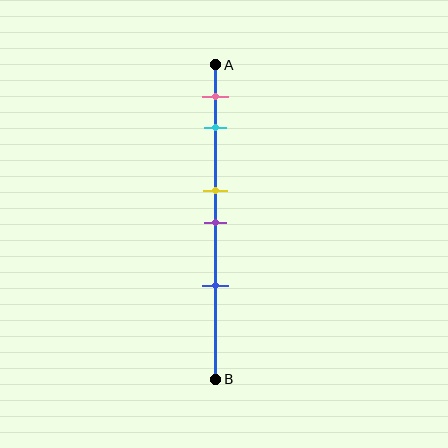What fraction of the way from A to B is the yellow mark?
The yellow mark is approximately 40% (0.4) of the way from A to B.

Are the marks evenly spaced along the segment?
No, the marks are not evenly spaced.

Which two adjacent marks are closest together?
The yellow and purple marks are the closest adjacent pair.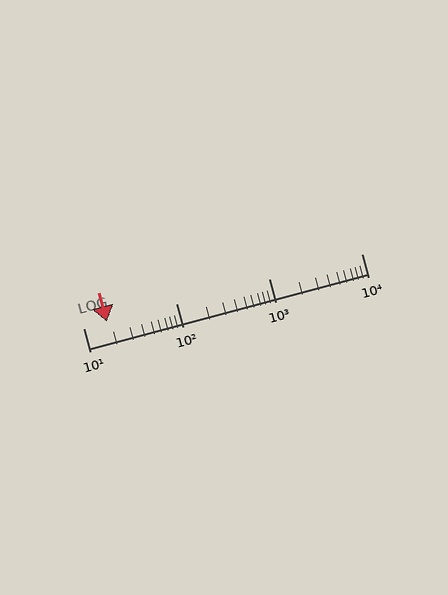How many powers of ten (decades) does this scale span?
The scale spans 3 decades, from 10 to 10000.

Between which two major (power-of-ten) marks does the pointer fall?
The pointer is between 10 and 100.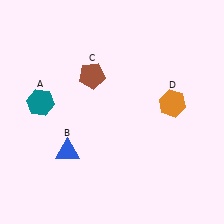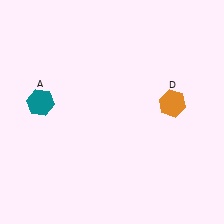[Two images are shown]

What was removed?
The brown pentagon (C), the blue triangle (B) were removed in Image 2.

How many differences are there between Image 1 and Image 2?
There are 2 differences between the two images.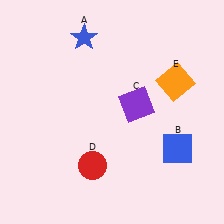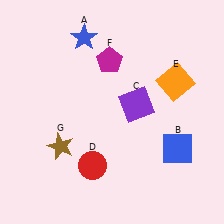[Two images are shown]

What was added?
A magenta pentagon (F), a brown star (G) were added in Image 2.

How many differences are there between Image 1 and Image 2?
There are 2 differences between the two images.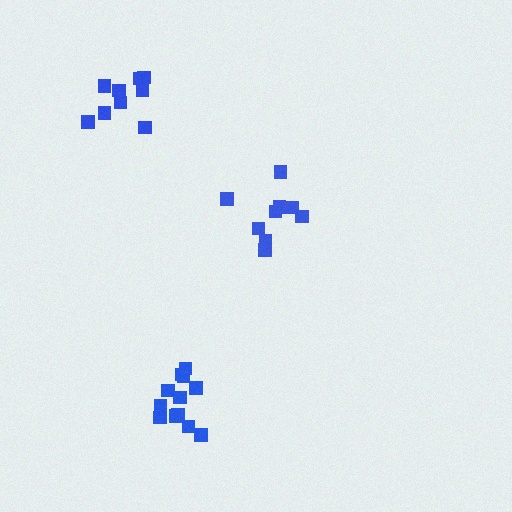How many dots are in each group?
Group 1: 9 dots, Group 2: 9 dots, Group 3: 12 dots (30 total).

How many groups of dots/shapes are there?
There are 3 groups.